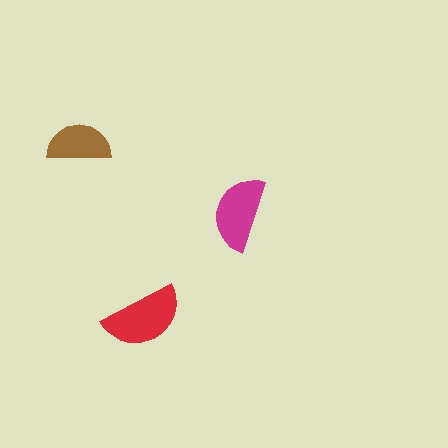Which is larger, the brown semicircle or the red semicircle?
The red one.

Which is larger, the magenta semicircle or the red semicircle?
The red one.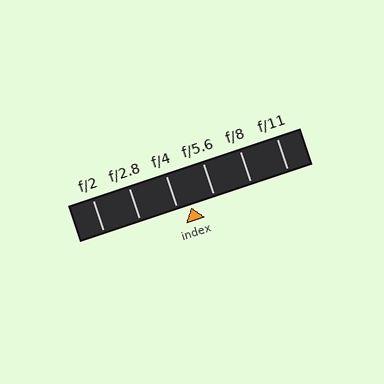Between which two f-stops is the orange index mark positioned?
The index mark is between f/4 and f/5.6.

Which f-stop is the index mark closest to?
The index mark is closest to f/4.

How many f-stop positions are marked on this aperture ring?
There are 6 f-stop positions marked.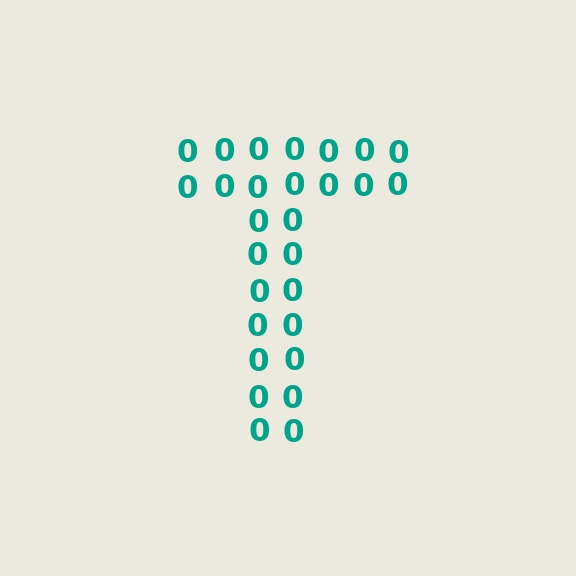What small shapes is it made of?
It is made of small digit 0's.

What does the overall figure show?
The overall figure shows the letter T.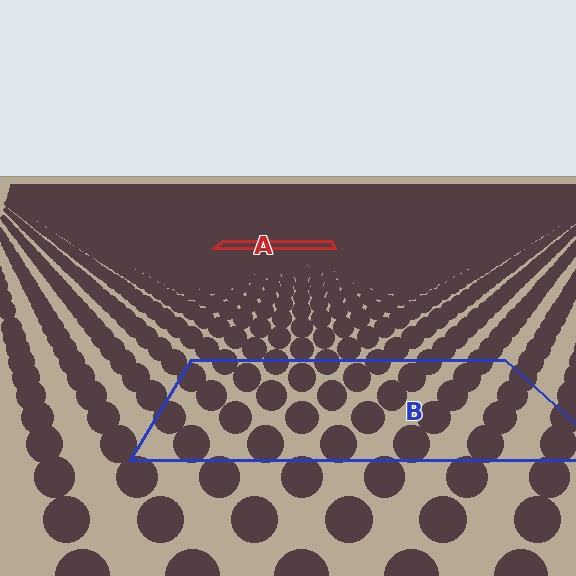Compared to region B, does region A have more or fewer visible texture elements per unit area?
Region A has more texture elements per unit area — they are packed more densely because it is farther away.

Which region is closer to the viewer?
Region B is closer. The texture elements there are larger and more spread out.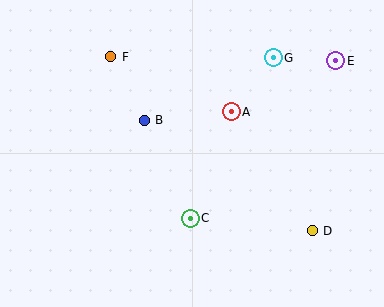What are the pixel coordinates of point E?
Point E is at (336, 61).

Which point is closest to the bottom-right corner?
Point D is closest to the bottom-right corner.